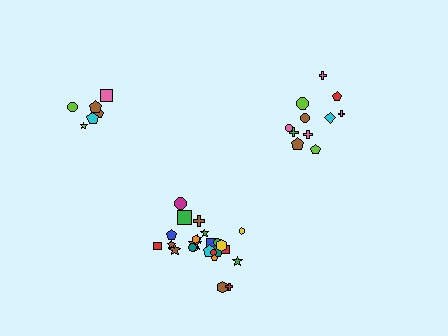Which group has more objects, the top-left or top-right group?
The top-right group.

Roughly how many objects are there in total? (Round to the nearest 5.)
Roughly 45 objects in total.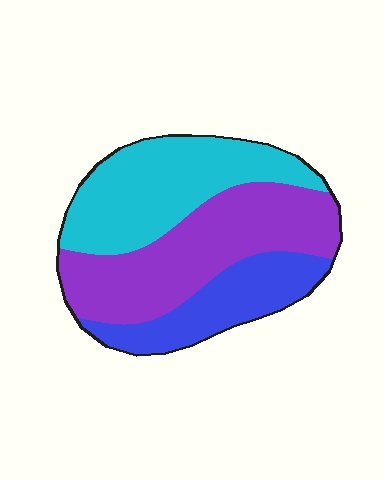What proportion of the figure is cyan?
Cyan takes up about three eighths (3/8) of the figure.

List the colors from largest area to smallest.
From largest to smallest: purple, cyan, blue.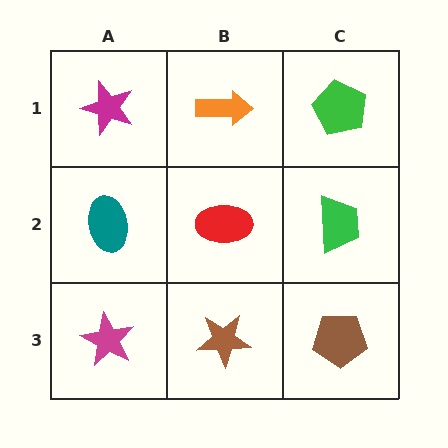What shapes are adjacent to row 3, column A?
A teal ellipse (row 2, column A), a brown star (row 3, column B).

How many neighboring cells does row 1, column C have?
2.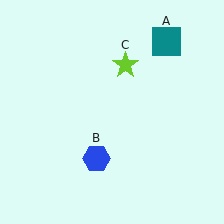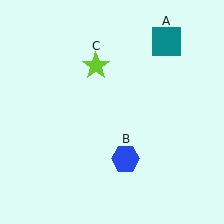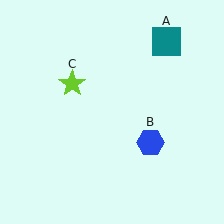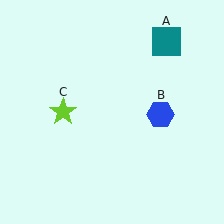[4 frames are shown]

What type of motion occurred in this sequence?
The blue hexagon (object B), lime star (object C) rotated counterclockwise around the center of the scene.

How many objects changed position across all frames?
2 objects changed position: blue hexagon (object B), lime star (object C).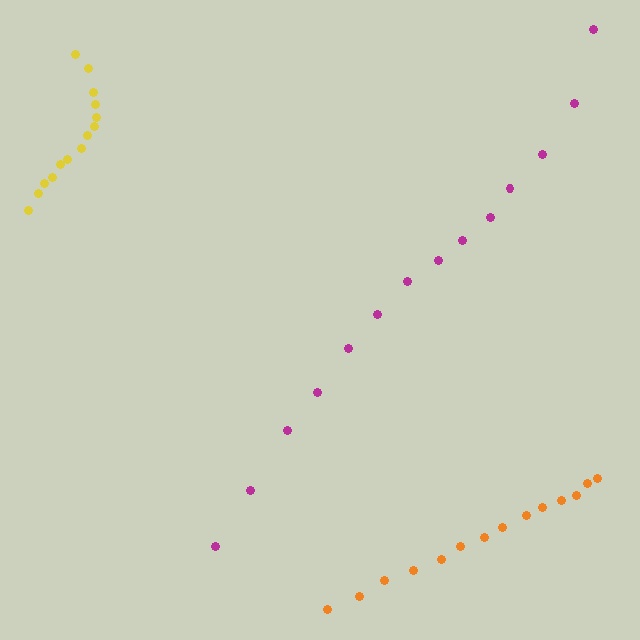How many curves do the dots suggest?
There are 3 distinct paths.